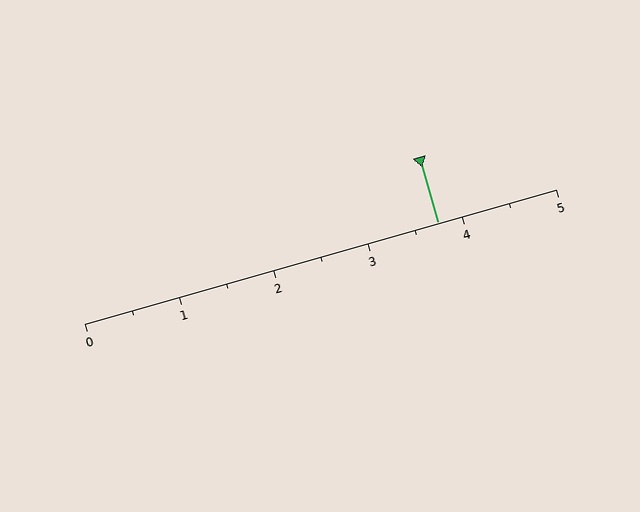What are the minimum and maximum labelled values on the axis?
The axis runs from 0 to 5.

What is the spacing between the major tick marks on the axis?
The major ticks are spaced 1 apart.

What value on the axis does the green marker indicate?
The marker indicates approximately 3.8.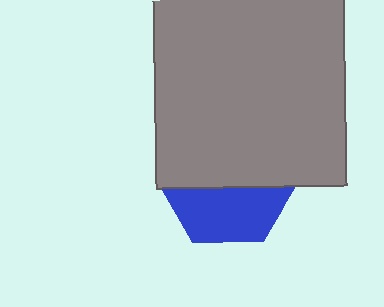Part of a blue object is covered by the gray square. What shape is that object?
It is a hexagon.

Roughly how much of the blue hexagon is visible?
A small part of it is visible (roughly 42%).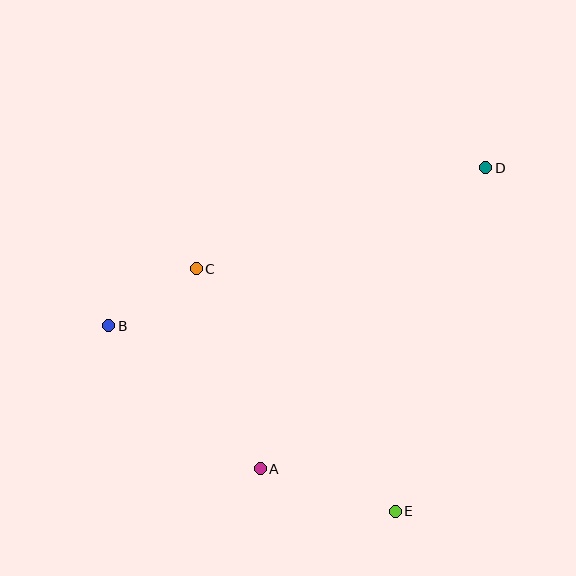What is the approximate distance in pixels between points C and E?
The distance between C and E is approximately 313 pixels.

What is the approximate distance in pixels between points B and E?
The distance between B and E is approximately 341 pixels.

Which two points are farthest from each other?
Points B and D are farthest from each other.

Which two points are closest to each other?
Points B and C are closest to each other.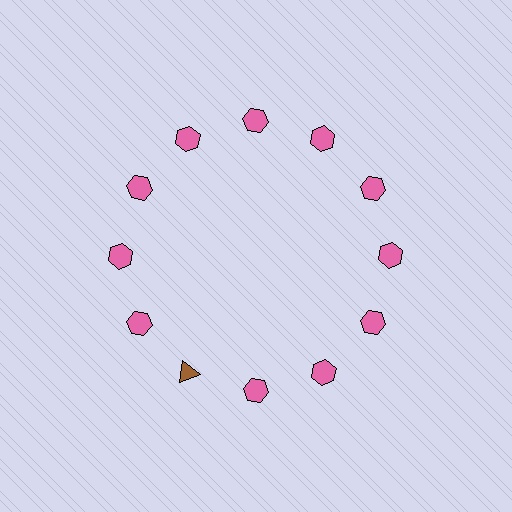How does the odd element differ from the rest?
It differs in both color (brown instead of pink) and shape (triangle instead of hexagon).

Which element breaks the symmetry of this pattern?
The brown triangle at roughly the 7 o'clock position breaks the symmetry. All other shapes are pink hexagons.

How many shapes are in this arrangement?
There are 12 shapes arranged in a ring pattern.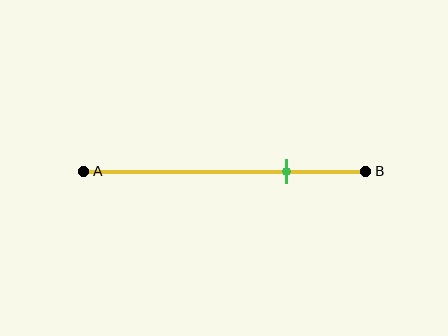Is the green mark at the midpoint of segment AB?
No, the mark is at about 70% from A, not at the 50% midpoint.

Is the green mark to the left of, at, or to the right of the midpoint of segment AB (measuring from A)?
The green mark is to the right of the midpoint of segment AB.